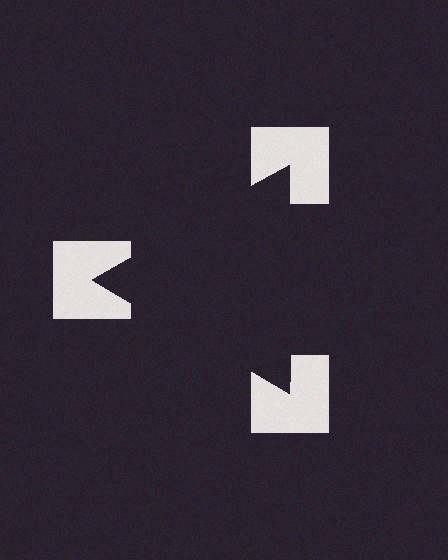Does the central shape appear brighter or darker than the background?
It typically appears slightly darker than the background, even though no actual brightness change is drawn.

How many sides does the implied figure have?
3 sides.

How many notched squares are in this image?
There are 3 — one at each vertex of the illusory triangle.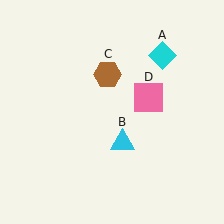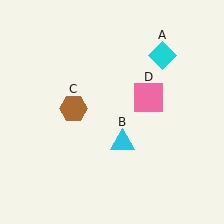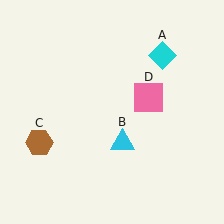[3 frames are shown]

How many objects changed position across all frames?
1 object changed position: brown hexagon (object C).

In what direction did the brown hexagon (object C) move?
The brown hexagon (object C) moved down and to the left.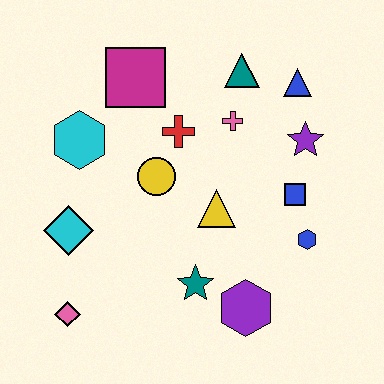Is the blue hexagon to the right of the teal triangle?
Yes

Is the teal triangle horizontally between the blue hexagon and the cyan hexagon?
Yes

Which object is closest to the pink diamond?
The cyan diamond is closest to the pink diamond.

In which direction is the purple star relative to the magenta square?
The purple star is to the right of the magenta square.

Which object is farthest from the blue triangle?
The pink diamond is farthest from the blue triangle.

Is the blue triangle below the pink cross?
No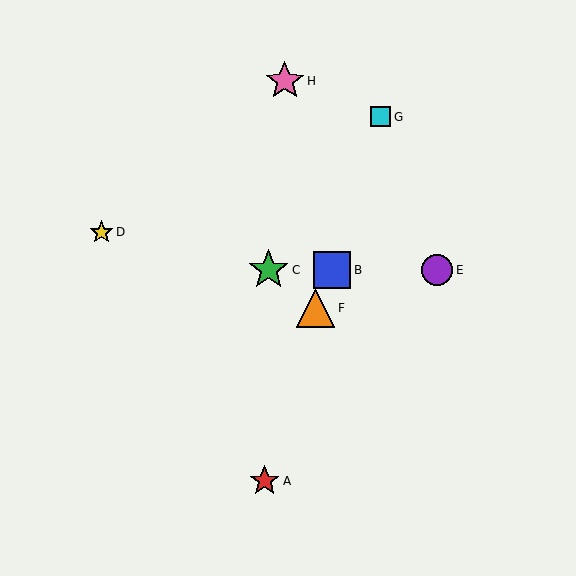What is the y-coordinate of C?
Object C is at y≈270.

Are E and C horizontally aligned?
Yes, both are at y≈270.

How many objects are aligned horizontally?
3 objects (B, C, E) are aligned horizontally.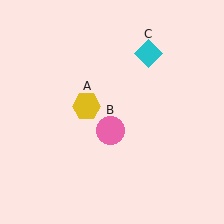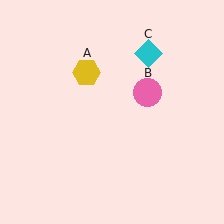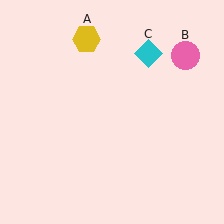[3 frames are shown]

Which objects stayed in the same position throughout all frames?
Cyan diamond (object C) remained stationary.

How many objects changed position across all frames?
2 objects changed position: yellow hexagon (object A), pink circle (object B).